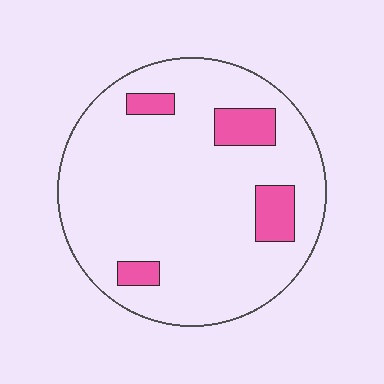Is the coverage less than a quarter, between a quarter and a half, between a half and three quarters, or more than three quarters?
Less than a quarter.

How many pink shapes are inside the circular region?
4.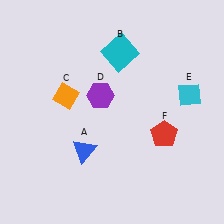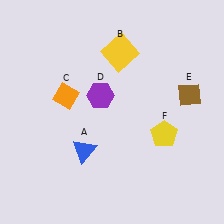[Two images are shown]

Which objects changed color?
B changed from cyan to yellow. E changed from cyan to brown. F changed from red to yellow.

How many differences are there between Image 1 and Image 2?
There are 3 differences between the two images.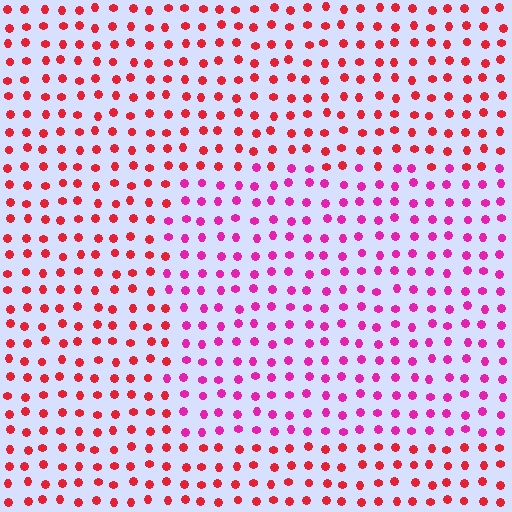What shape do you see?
I see a rectangle.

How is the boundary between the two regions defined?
The boundary is defined purely by a slight shift in hue (about 38 degrees). Spacing, size, and orientation are identical on both sides.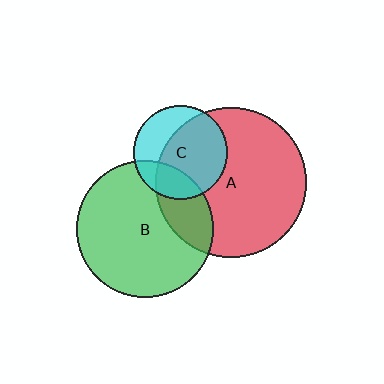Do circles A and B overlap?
Yes.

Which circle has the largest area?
Circle A (red).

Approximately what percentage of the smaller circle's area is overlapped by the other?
Approximately 25%.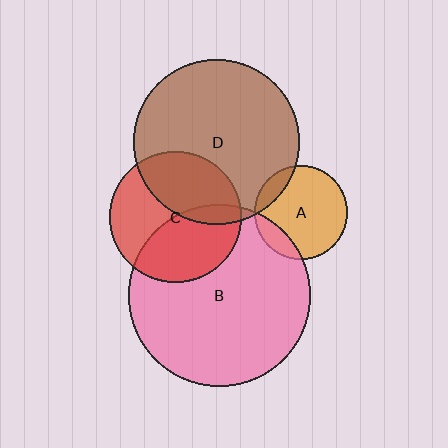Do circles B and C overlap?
Yes.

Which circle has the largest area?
Circle B (pink).